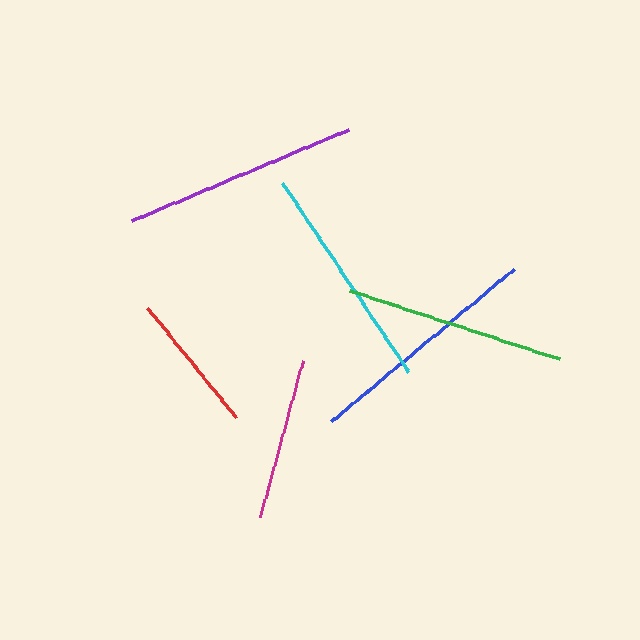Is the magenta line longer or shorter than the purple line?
The purple line is longer than the magenta line.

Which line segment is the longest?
The blue line is the longest at approximately 238 pixels.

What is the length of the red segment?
The red segment is approximately 141 pixels long.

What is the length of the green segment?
The green segment is approximately 222 pixels long.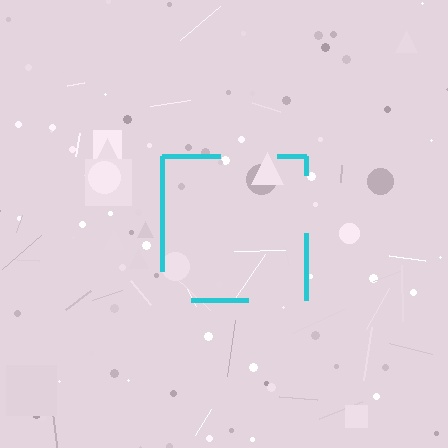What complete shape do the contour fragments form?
The contour fragments form a square.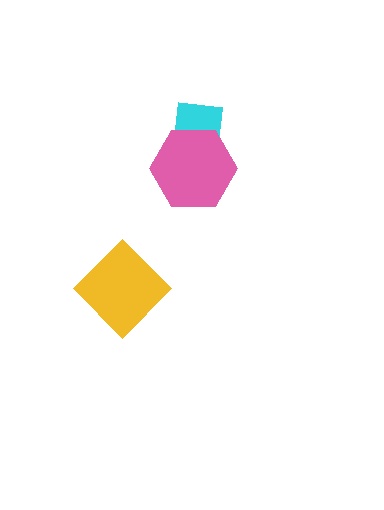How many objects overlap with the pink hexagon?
1 object overlaps with the pink hexagon.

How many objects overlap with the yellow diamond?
0 objects overlap with the yellow diamond.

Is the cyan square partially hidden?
Yes, it is partially covered by another shape.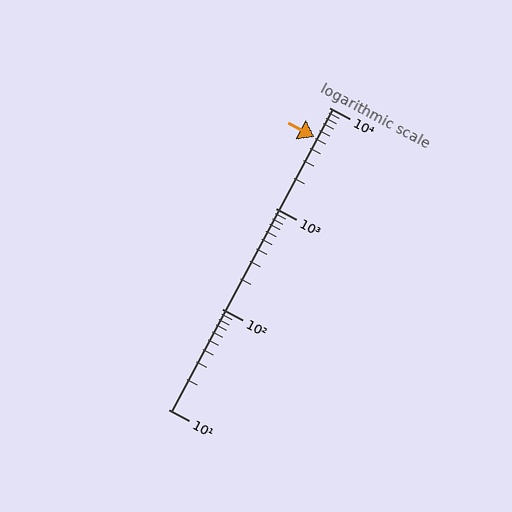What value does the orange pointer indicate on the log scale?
The pointer indicates approximately 5100.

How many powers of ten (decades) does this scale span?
The scale spans 3 decades, from 10 to 10000.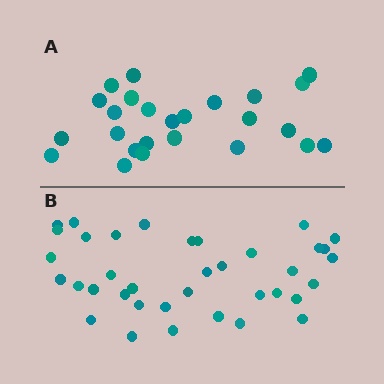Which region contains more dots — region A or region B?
Region B (the bottom region) has more dots.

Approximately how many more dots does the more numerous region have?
Region B has roughly 12 or so more dots than region A.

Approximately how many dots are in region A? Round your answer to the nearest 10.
About 20 dots. (The exact count is 25, which rounds to 20.)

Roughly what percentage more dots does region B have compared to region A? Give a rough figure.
About 50% more.